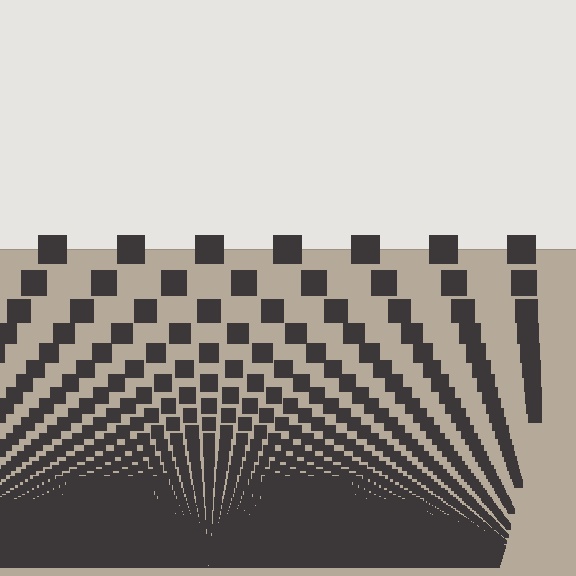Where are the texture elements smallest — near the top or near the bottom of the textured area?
Near the bottom.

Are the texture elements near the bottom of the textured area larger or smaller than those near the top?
Smaller. The gradient is inverted — elements near the bottom are smaller and denser.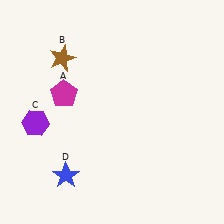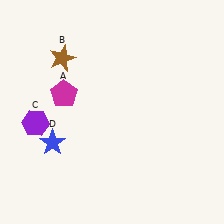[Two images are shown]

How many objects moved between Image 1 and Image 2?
1 object moved between the two images.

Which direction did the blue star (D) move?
The blue star (D) moved up.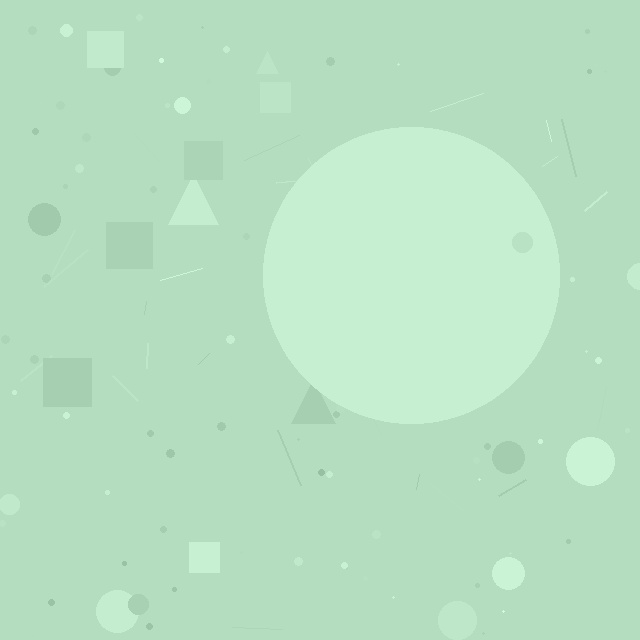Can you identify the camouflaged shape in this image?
The camouflaged shape is a circle.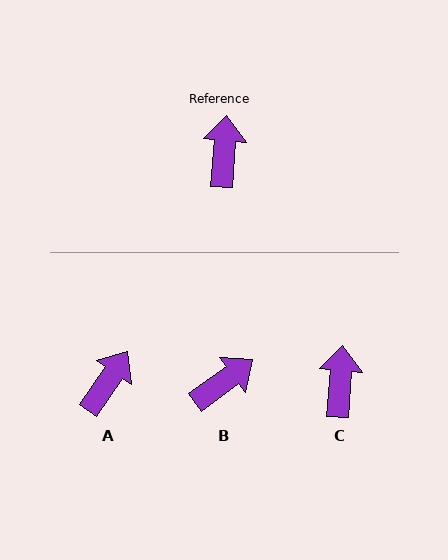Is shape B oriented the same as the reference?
No, it is off by about 49 degrees.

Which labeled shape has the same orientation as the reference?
C.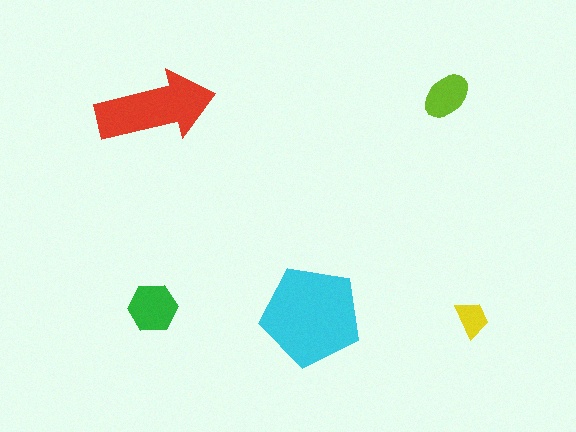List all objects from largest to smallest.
The cyan pentagon, the red arrow, the green hexagon, the lime ellipse, the yellow trapezoid.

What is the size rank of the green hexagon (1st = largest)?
3rd.